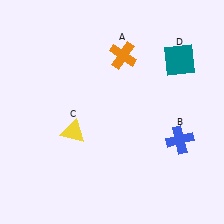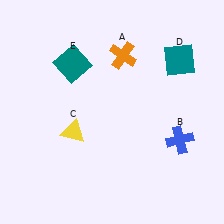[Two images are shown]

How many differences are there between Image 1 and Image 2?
There is 1 difference between the two images.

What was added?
A teal square (E) was added in Image 2.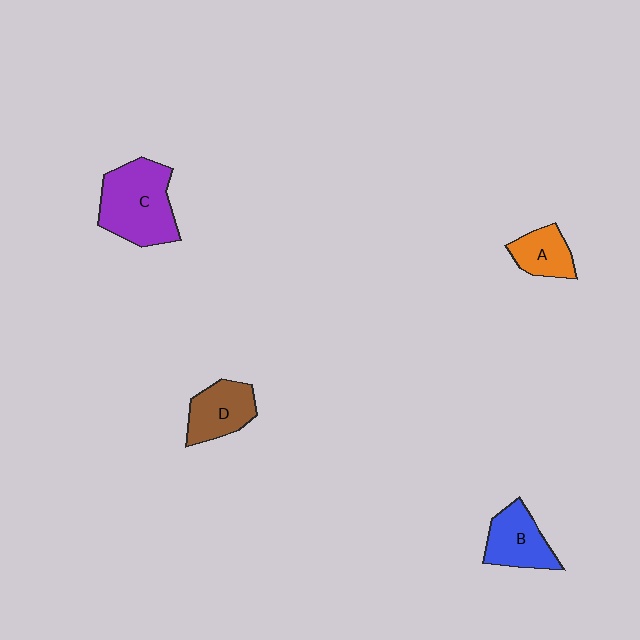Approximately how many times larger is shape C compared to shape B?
Approximately 1.6 times.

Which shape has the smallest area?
Shape A (orange).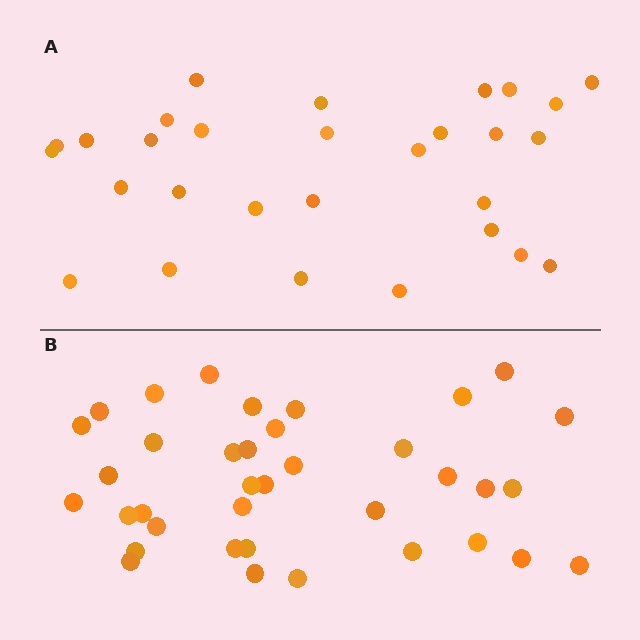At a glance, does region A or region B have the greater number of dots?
Region B (the bottom region) has more dots.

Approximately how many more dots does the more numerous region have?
Region B has roughly 8 or so more dots than region A.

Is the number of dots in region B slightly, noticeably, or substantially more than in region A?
Region B has noticeably more, but not dramatically so. The ratio is roughly 1.3 to 1.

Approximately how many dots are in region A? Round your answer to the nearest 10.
About 30 dots. (The exact count is 29, which rounds to 30.)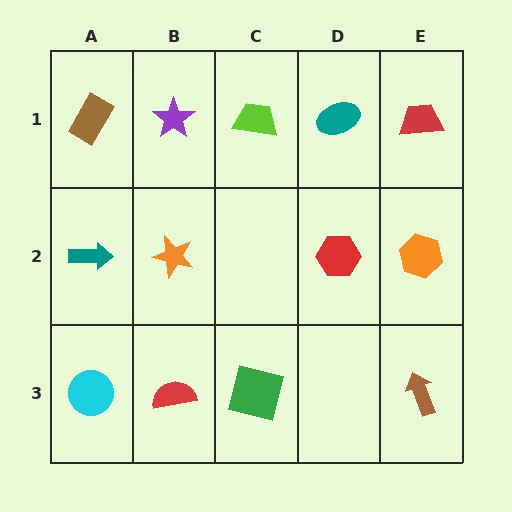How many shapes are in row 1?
5 shapes.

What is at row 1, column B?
A purple star.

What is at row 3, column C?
A green square.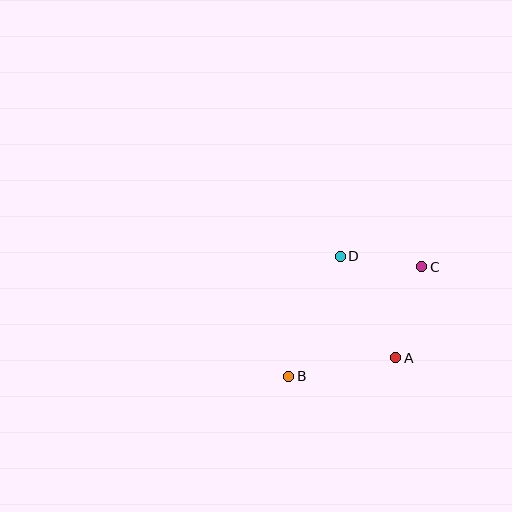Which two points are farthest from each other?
Points B and C are farthest from each other.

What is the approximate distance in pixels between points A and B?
The distance between A and B is approximately 109 pixels.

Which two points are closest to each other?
Points C and D are closest to each other.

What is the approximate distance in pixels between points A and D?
The distance between A and D is approximately 116 pixels.